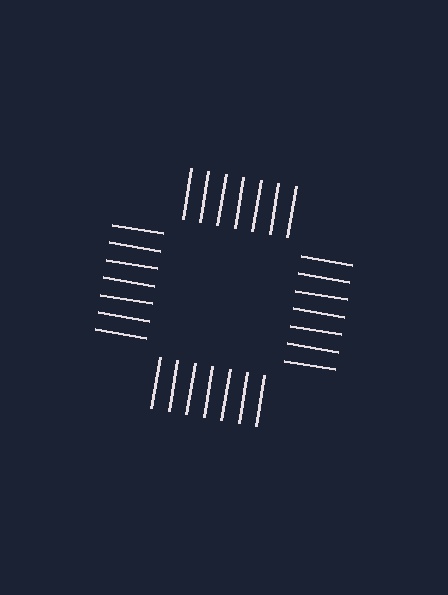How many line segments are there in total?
28 — 7 along each of the 4 edges.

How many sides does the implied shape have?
4 sides — the line-ends trace a square.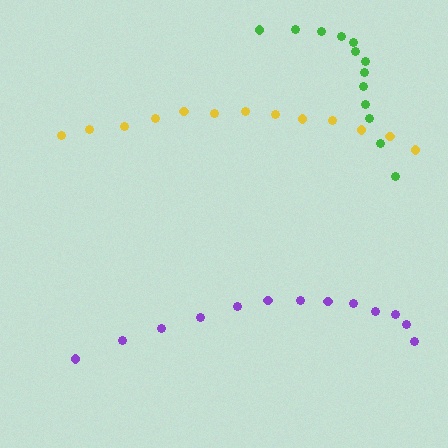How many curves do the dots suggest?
There are 3 distinct paths.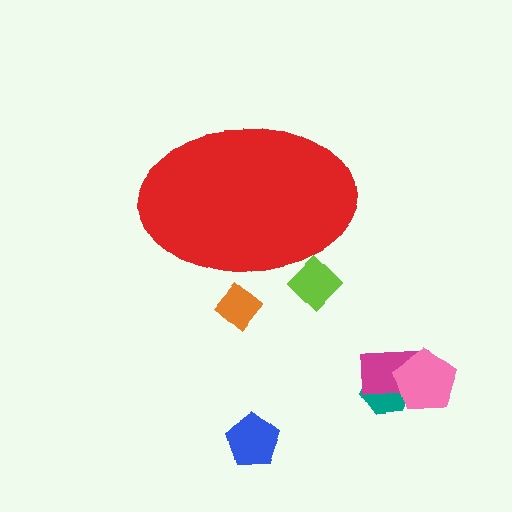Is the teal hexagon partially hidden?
No, the teal hexagon is fully visible.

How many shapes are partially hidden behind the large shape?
2 shapes are partially hidden.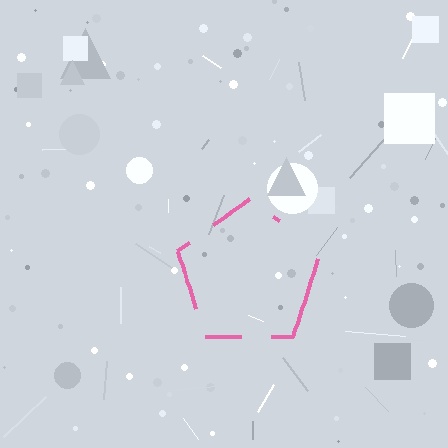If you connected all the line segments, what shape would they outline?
They would outline a pentagon.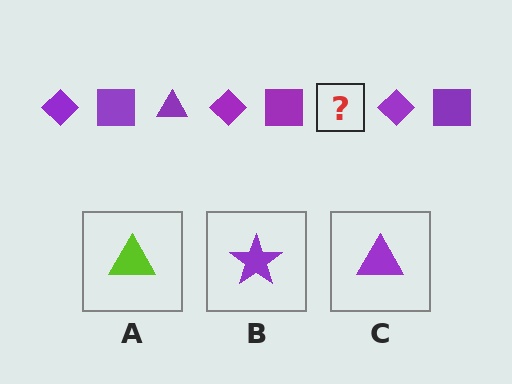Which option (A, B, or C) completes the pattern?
C.